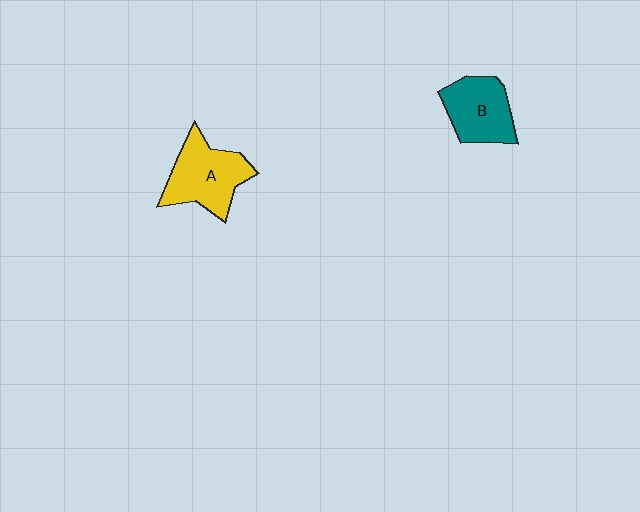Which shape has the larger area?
Shape A (yellow).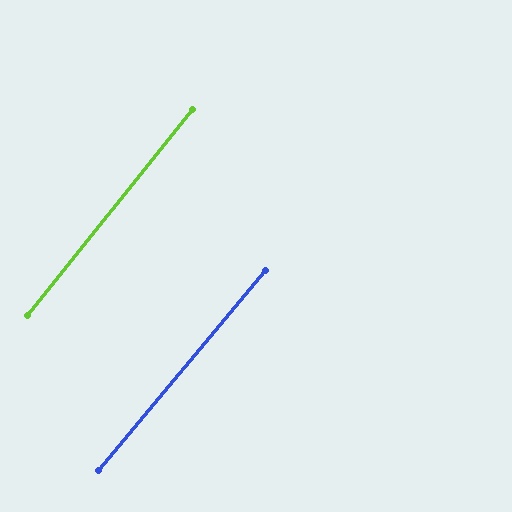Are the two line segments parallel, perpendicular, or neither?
Parallel — their directions differ by only 1.2°.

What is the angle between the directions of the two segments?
Approximately 1 degree.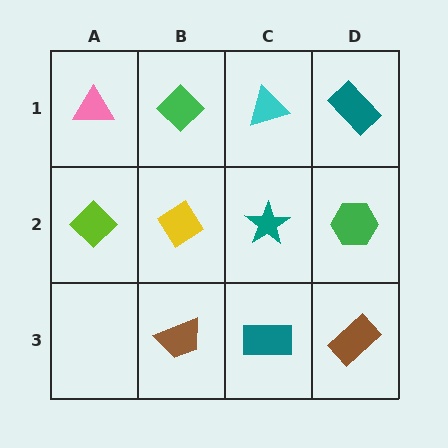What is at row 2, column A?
A lime diamond.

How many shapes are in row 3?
3 shapes.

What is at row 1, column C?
A cyan triangle.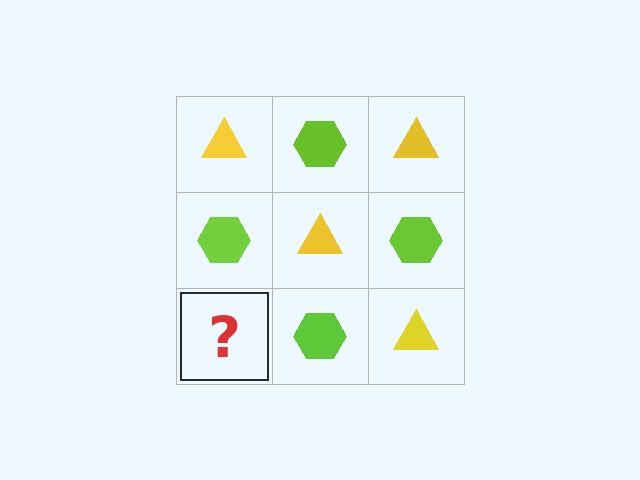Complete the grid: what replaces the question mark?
The question mark should be replaced with a yellow triangle.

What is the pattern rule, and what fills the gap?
The rule is that it alternates yellow triangle and lime hexagon in a checkerboard pattern. The gap should be filled with a yellow triangle.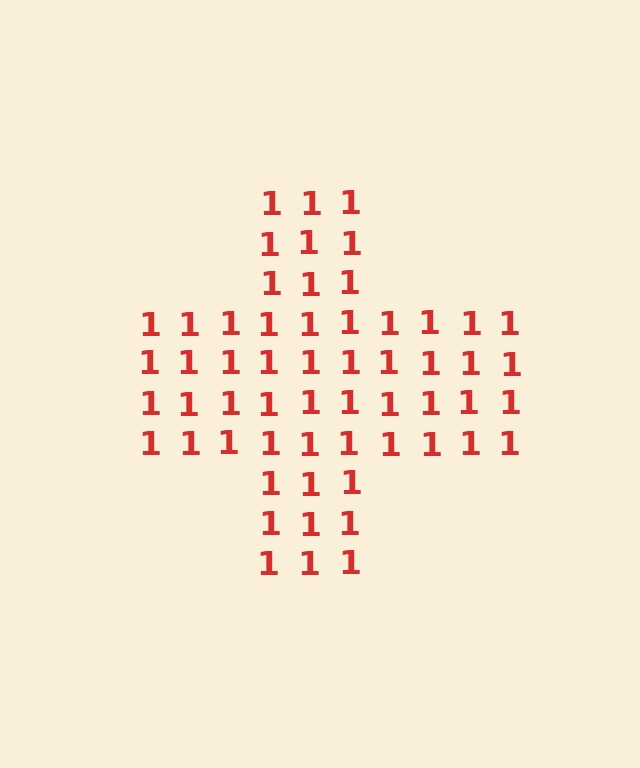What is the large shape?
The large shape is a cross.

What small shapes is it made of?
It is made of small digit 1's.